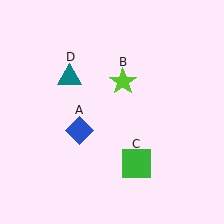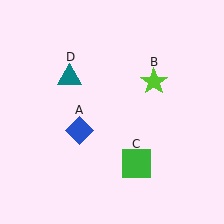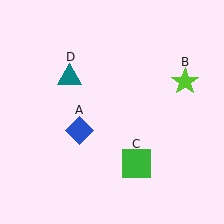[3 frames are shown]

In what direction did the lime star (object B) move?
The lime star (object B) moved right.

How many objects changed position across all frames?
1 object changed position: lime star (object B).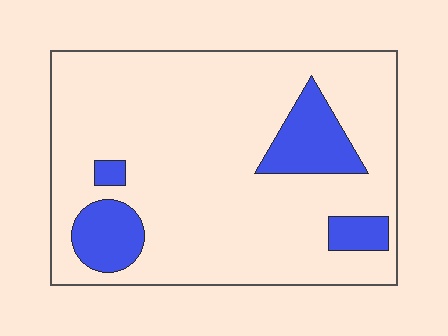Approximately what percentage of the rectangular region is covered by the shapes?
Approximately 15%.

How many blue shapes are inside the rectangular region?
4.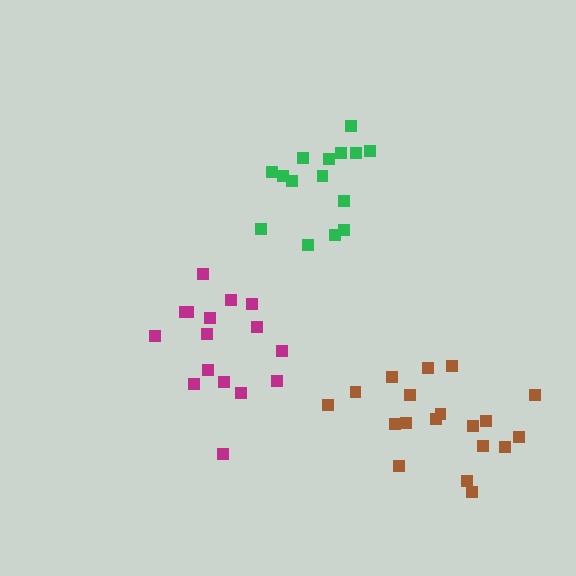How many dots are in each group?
Group 1: 16 dots, Group 2: 15 dots, Group 3: 19 dots (50 total).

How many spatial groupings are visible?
There are 3 spatial groupings.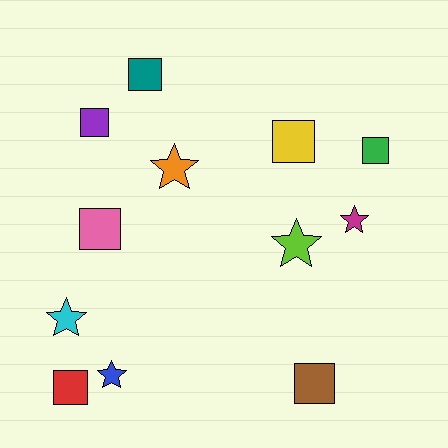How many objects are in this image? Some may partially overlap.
There are 12 objects.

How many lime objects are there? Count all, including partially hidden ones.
There is 1 lime object.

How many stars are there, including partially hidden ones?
There are 5 stars.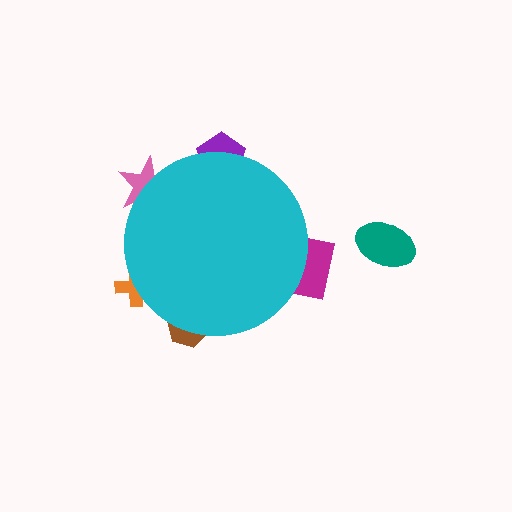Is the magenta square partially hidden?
Yes, the magenta square is partially hidden behind the cyan circle.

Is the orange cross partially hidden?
Yes, the orange cross is partially hidden behind the cyan circle.